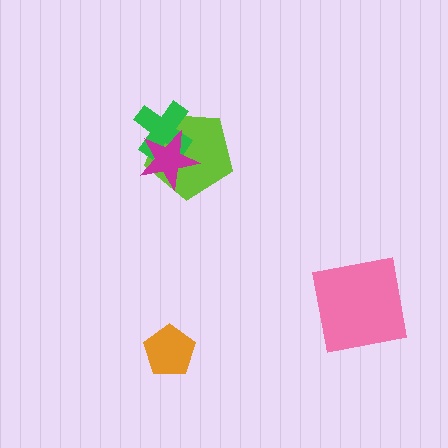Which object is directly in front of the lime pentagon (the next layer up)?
The green cross is directly in front of the lime pentagon.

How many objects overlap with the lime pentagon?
2 objects overlap with the lime pentagon.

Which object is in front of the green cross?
The magenta star is in front of the green cross.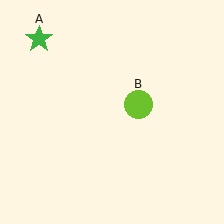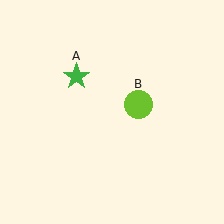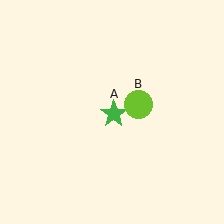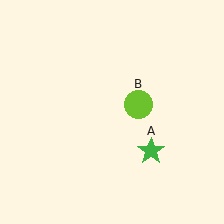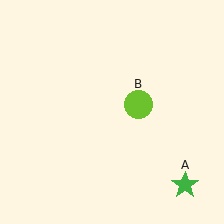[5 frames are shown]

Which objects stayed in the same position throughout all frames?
Lime circle (object B) remained stationary.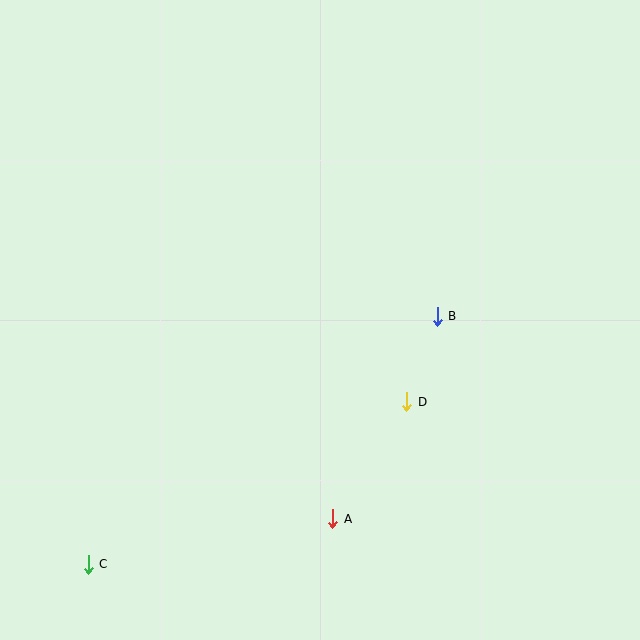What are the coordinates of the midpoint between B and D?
The midpoint between B and D is at (422, 359).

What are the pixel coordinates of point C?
Point C is at (88, 564).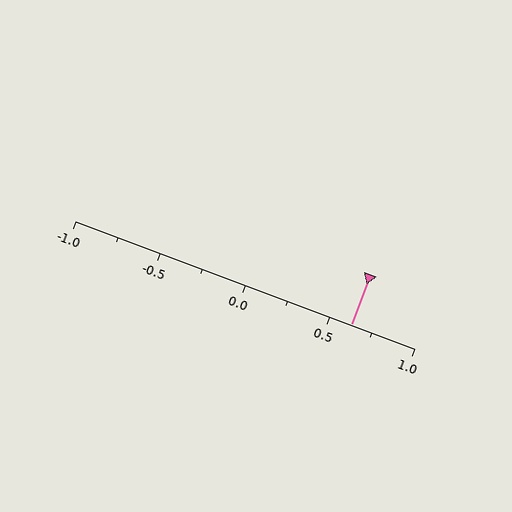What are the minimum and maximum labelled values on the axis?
The axis runs from -1.0 to 1.0.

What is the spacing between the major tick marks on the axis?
The major ticks are spaced 0.5 apart.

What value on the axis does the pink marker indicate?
The marker indicates approximately 0.62.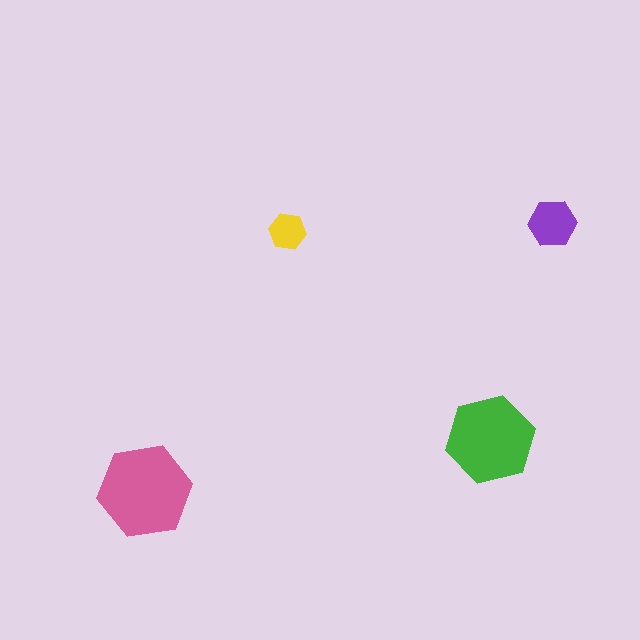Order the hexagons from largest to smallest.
the pink one, the green one, the purple one, the yellow one.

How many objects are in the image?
There are 4 objects in the image.